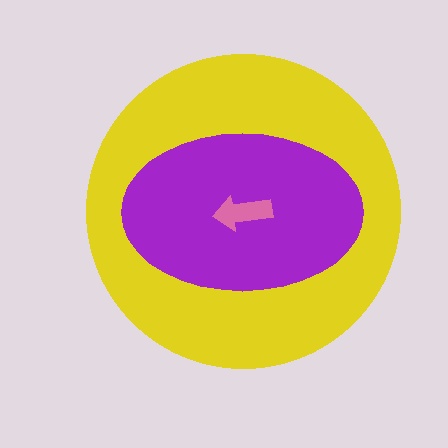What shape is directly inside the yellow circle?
The purple ellipse.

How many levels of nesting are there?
3.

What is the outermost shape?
The yellow circle.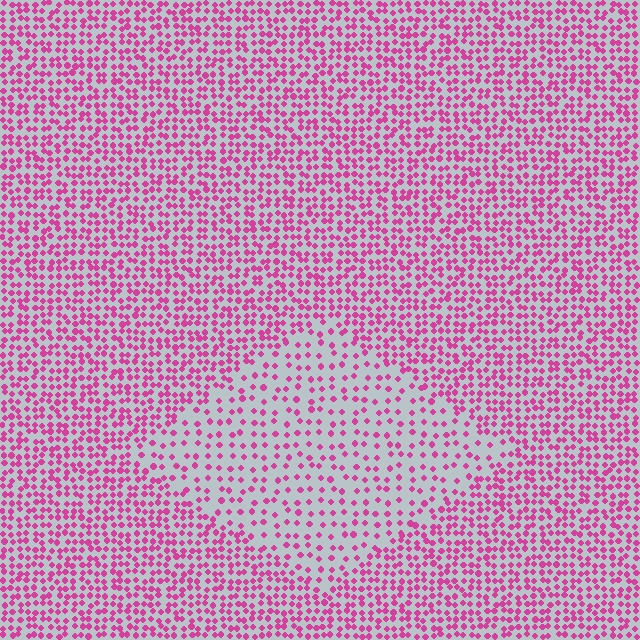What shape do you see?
I see a diamond.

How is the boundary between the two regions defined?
The boundary is defined by a change in element density (approximately 2.1x ratio). All elements are the same color, size, and shape.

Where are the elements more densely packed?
The elements are more densely packed outside the diamond boundary.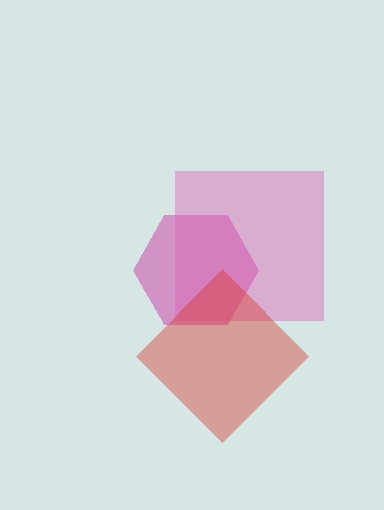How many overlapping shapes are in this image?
There are 3 overlapping shapes in the image.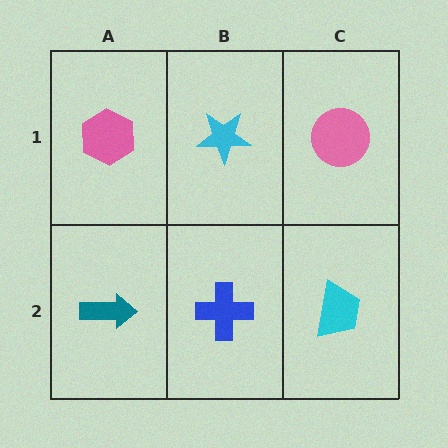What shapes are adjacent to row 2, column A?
A pink hexagon (row 1, column A), a blue cross (row 2, column B).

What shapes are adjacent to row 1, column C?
A cyan trapezoid (row 2, column C), a cyan star (row 1, column B).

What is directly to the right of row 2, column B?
A cyan trapezoid.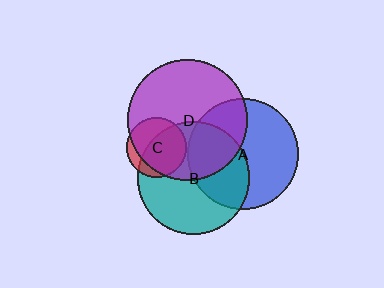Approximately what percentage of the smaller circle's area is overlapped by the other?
Approximately 60%.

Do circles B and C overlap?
Yes.